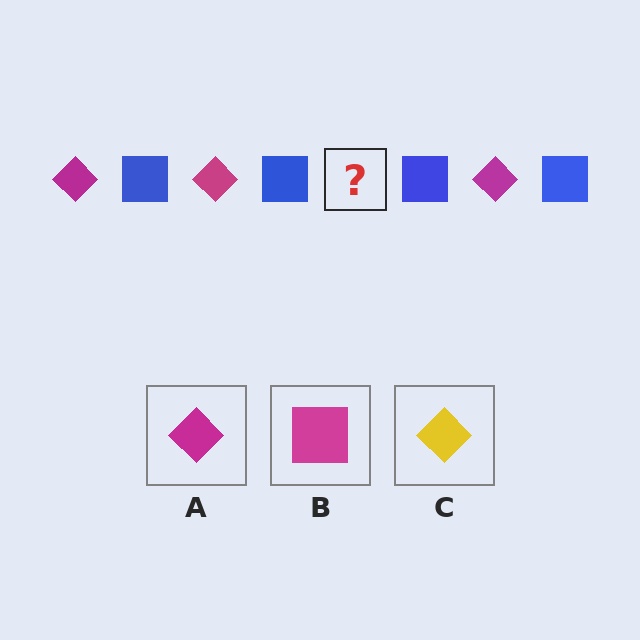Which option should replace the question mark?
Option A.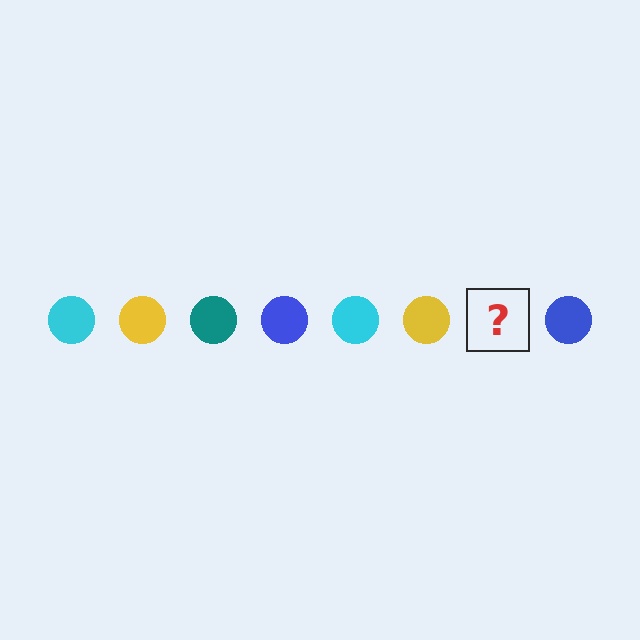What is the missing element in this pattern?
The missing element is a teal circle.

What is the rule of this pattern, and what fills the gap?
The rule is that the pattern cycles through cyan, yellow, teal, blue circles. The gap should be filled with a teal circle.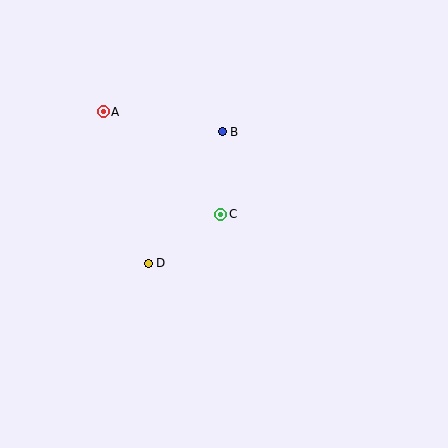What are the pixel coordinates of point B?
Point B is at (222, 132).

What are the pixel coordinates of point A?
Point A is at (103, 112).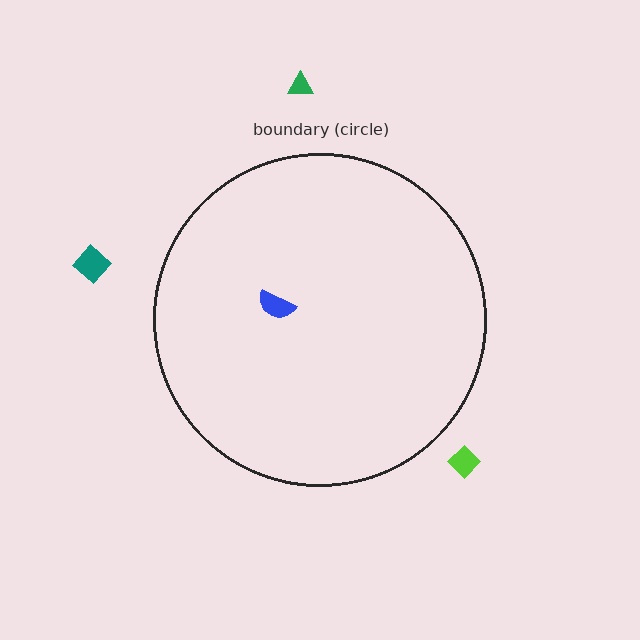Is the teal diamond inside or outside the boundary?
Outside.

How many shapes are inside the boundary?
1 inside, 3 outside.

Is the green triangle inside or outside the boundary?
Outside.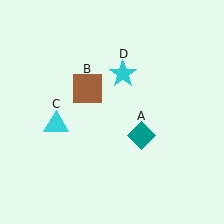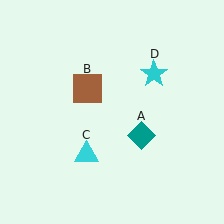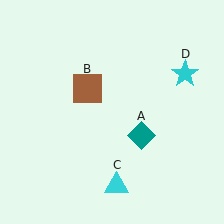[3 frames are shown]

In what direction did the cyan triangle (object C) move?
The cyan triangle (object C) moved down and to the right.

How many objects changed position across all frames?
2 objects changed position: cyan triangle (object C), cyan star (object D).